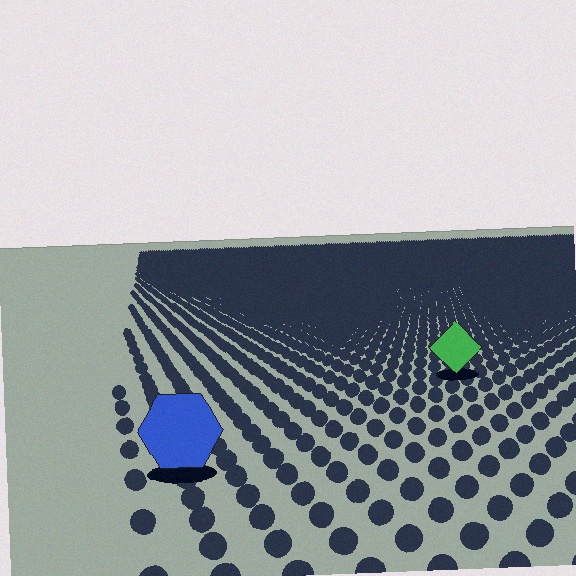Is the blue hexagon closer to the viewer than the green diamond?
Yes. The blue hexagon is closer — you can tell from the texture gradient: the ground texture is coarser near it.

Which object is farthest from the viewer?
The green diamond is farthest from the viewer. It appears smaller and the ground texture around it is denser.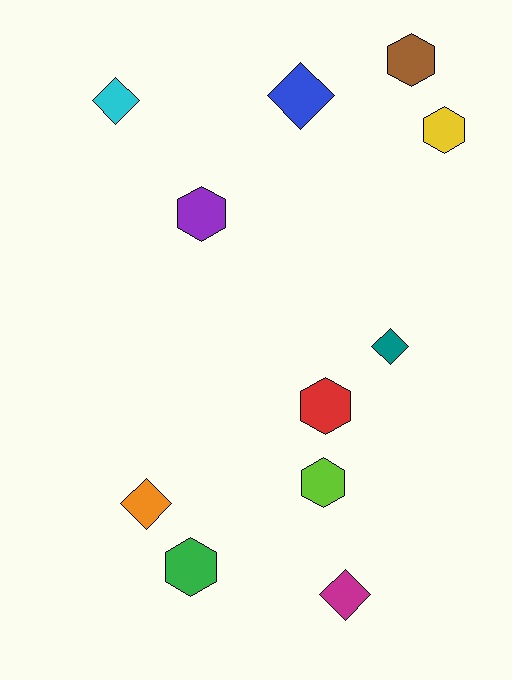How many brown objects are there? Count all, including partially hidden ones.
There is 1 brown object.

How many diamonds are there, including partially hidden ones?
There are 5 diamonds.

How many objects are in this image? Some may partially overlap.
There are 11 objects.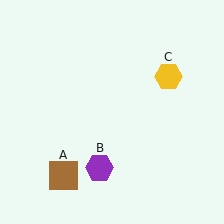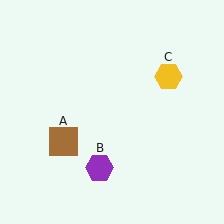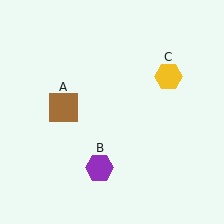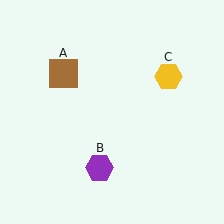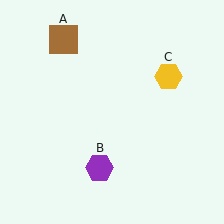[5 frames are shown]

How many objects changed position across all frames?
1 object changed position: brown square (object A).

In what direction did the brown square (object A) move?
The brown square (object A) moved up.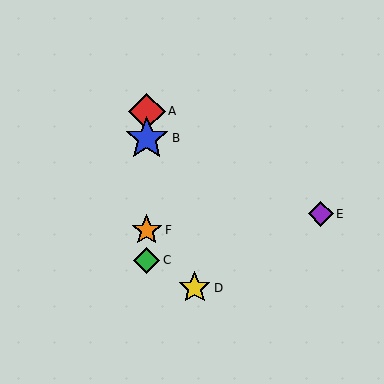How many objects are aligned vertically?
4 objects (A, B, C, F) are aligned vertically.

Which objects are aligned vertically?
Objects A, B, C, F are aligned vertically.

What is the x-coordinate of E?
Object E is at x≈321.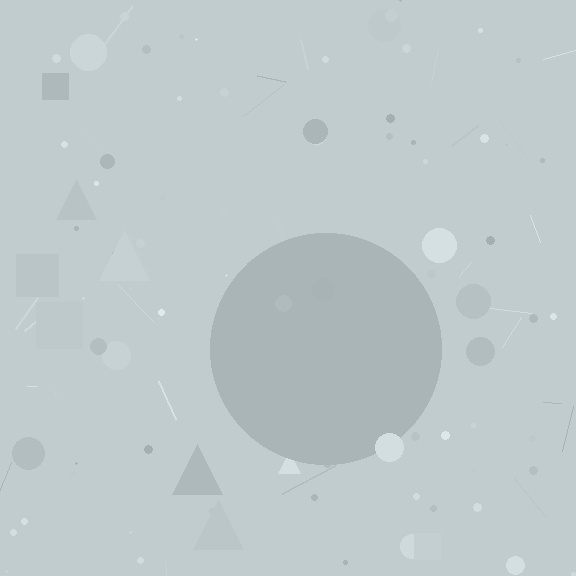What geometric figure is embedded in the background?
A circle is embedded in the background.